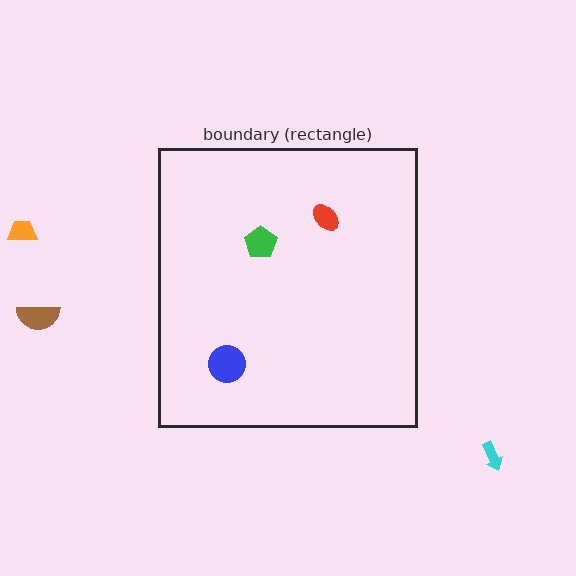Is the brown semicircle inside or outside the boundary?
Outside.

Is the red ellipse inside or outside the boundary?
Inside.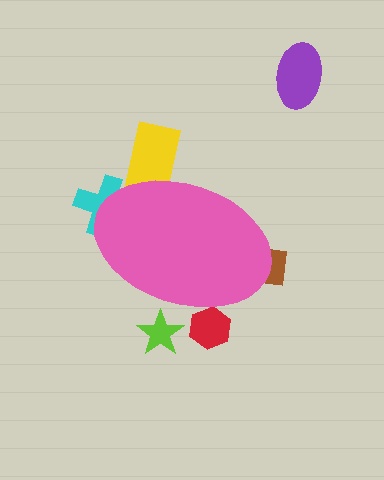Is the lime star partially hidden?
Yes, the lime star is partially hidden behind the pink ellipse.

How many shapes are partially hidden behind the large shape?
5 shapes are partially hidden.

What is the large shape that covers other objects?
A pink ellipse.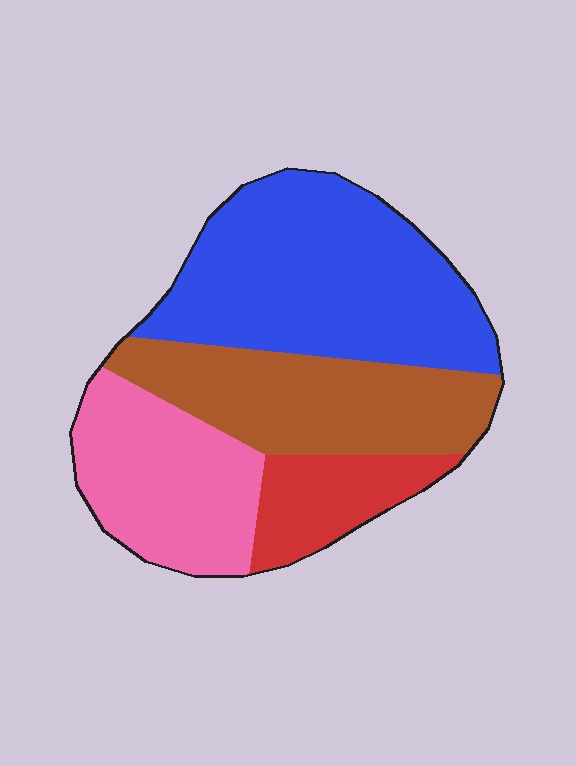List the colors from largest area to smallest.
From largest to smallest: blue, brown, pink, red.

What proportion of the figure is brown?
Brown takes up about one quarter (1/4) of the figure.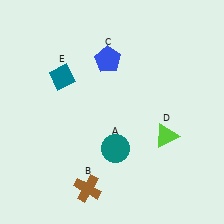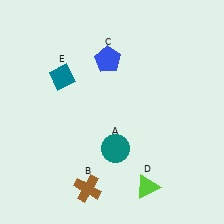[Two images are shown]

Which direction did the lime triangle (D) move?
The lime triangle (D) moved down.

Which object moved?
The lime triangle (D) moved down.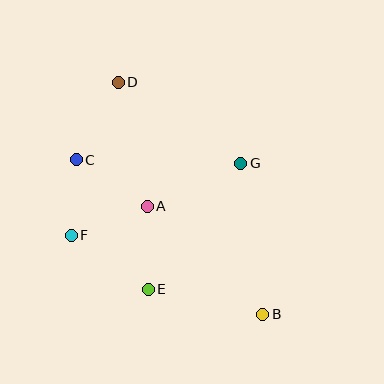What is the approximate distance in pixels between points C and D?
The distance between C and D is approximately 88 pixels.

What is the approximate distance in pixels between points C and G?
The distance between C and G is approximately 165 pixels.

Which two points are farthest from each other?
Points B and D are farthest from each other.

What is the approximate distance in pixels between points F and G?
The distance between F and G is approximately 184 pixels.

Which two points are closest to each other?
Points C and F are closest to each other.